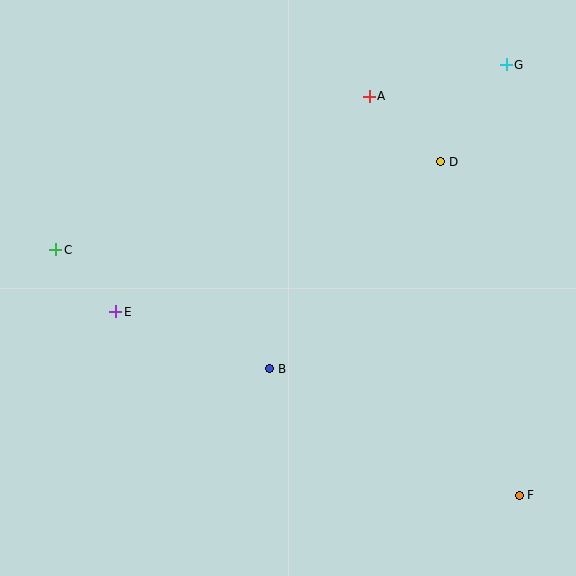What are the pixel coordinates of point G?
Point G is at (506, 65).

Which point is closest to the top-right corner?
Point G is closest to the top-right corner.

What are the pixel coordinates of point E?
Point E is at (116, 312).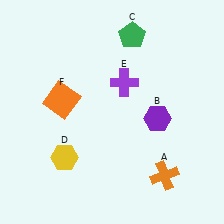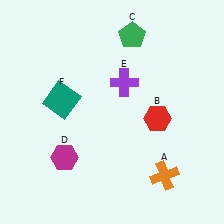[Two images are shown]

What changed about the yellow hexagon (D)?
In Image 1, D is yellow. In Image 2, it changed to magenta.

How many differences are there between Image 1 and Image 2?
There are 3 differences between the two images.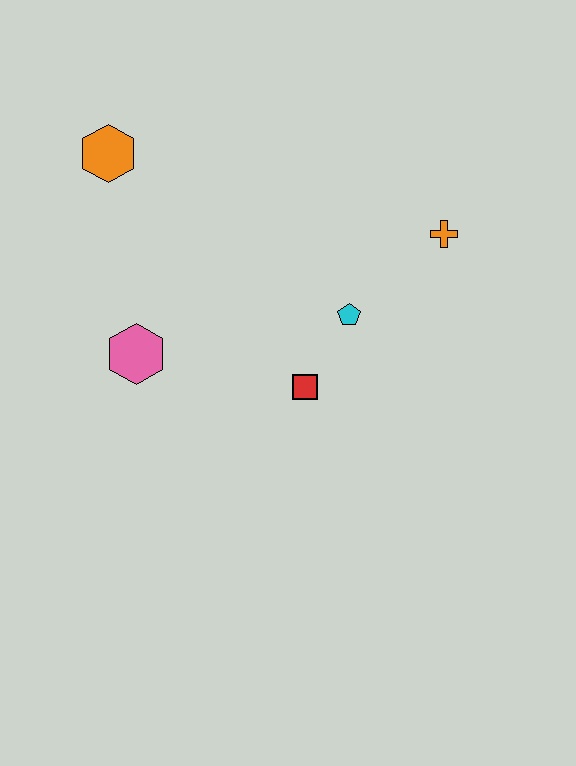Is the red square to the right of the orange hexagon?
Yes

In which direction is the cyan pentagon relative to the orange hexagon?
The cyan pentagon is to the right of the orange hexagon.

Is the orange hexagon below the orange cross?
No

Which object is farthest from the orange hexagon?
The orange cross is farthest from the orange hexagon.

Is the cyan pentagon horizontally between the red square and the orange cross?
Yes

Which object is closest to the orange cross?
The cyan pentagon is closest to the orange cross.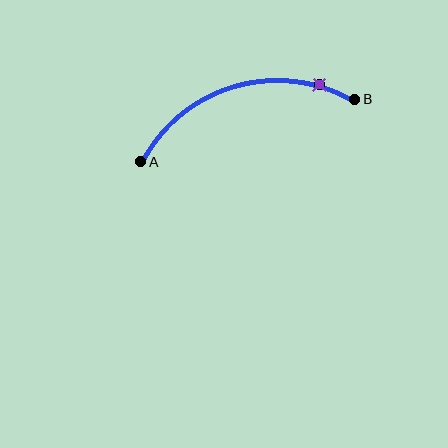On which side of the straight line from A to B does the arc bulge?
The arc bulges above the straight line connecting A and B.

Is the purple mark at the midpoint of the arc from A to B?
No. The purple mark lies on the arc but is closer to endpoint B. The arc midpoint would be at the point on the curve equidistant along the arc from both A and B.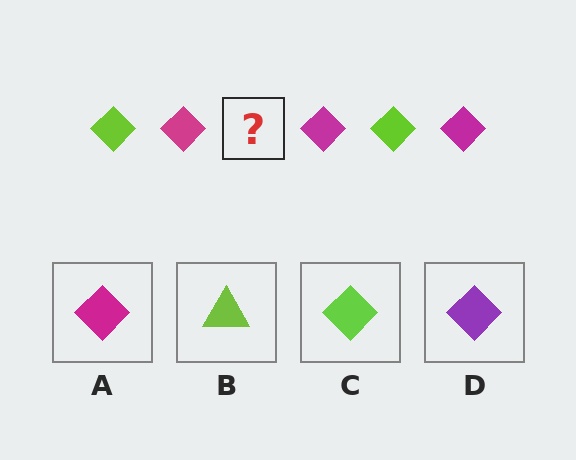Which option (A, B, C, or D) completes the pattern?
C.